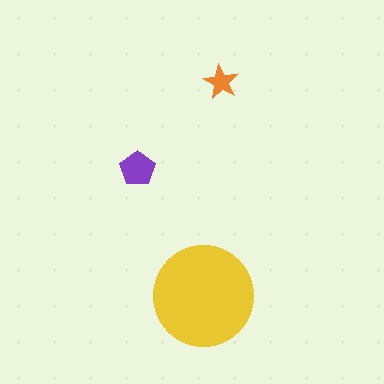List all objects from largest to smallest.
The yellow circle, the purple pentagon, the orange star.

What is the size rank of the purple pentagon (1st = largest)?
2nd.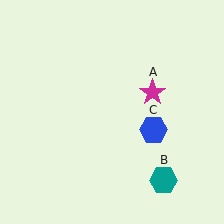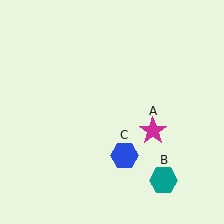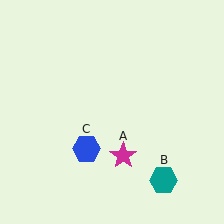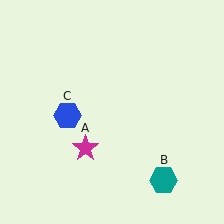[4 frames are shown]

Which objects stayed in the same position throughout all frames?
Teal hexagon (object B) remained stationary.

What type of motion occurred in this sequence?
The magenta star (object A), blue hexagon (object C) rotated clockwise around the center of the scene.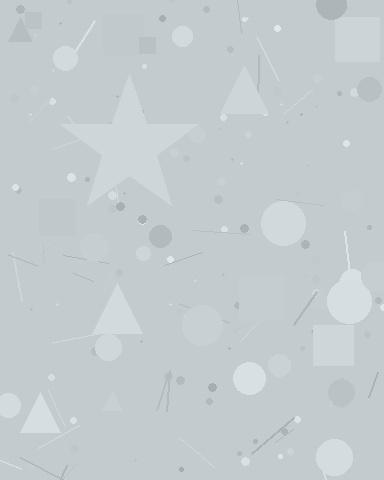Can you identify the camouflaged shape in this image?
The camouflaged shape is a star.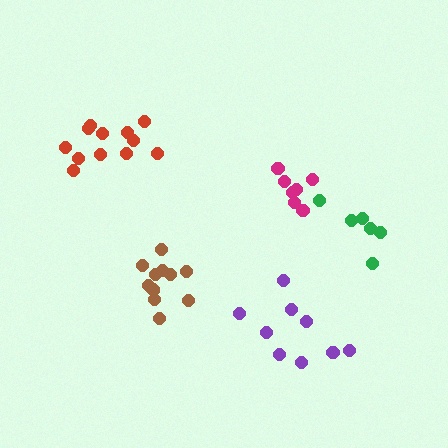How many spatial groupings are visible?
There are 5 spatial groupings.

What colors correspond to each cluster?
The clusters are colored: magenta, purple, green, brown, red.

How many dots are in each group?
Group 1: 7 dots, Group 2: 9 dots, Group 3: 6 dots, Group 4: 11 dots, Group 5: 12 dots (45 total).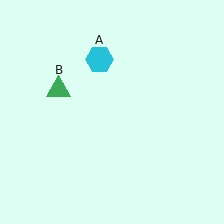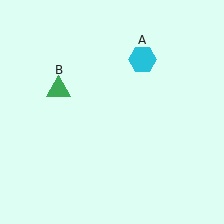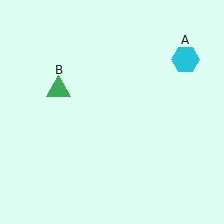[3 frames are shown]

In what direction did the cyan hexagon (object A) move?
The cyan hexagon (object A) moved right.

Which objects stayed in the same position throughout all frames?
Green triangle (object B) remained stationary.